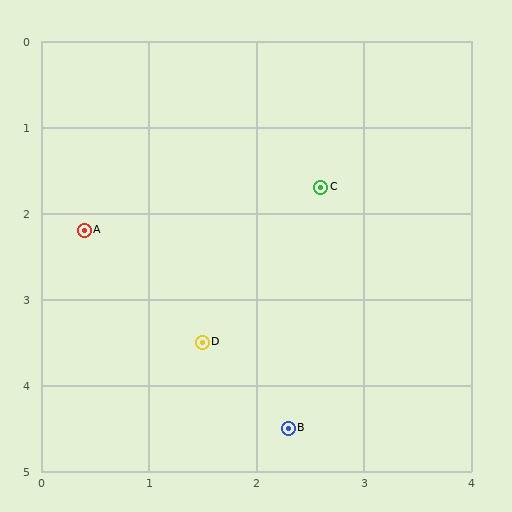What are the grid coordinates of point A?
Point A is at approximately (0.4, 2.2).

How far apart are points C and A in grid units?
Points C and A are about 2.3 grid units apart.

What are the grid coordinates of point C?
Point C is at approximately (2.6, 1.7).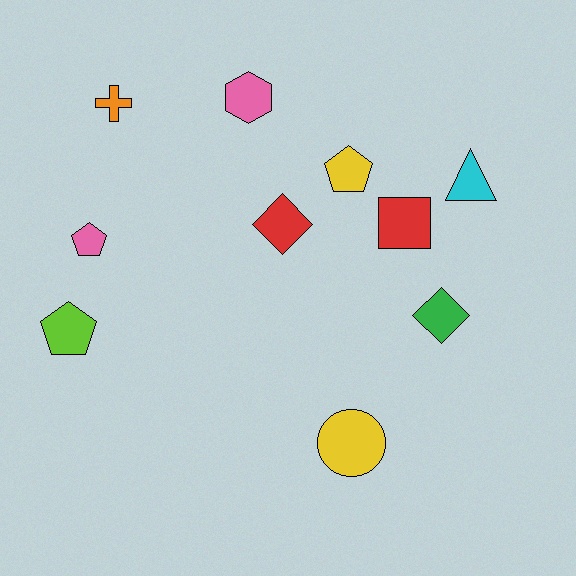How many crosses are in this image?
There is 1 cross.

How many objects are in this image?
There are 10 objects.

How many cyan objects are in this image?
There is 1 cyan object.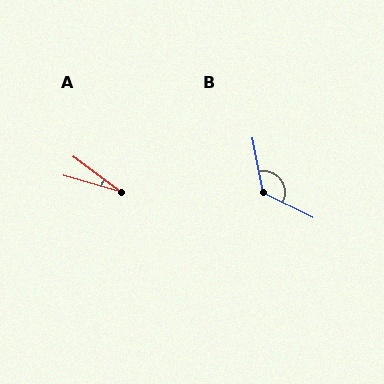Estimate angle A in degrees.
Approximately 21 degrees.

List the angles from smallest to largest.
A (21°), B (128°).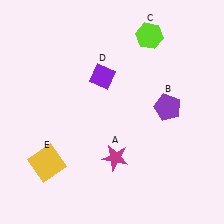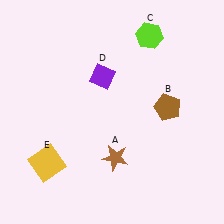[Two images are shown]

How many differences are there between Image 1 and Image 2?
There are 2 differences between the two images.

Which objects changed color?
A changed from magenta to brown. B changed from purple to brown.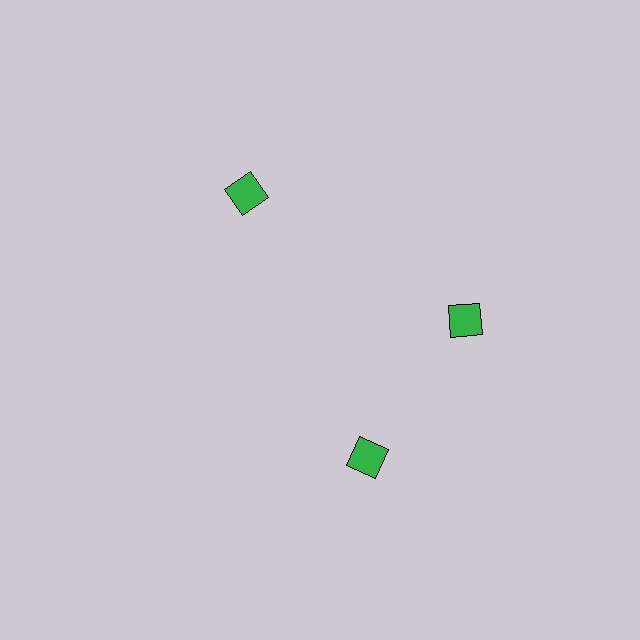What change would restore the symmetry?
The symmetry would be restored by rotating it back into even spacing with its neighbors so that all 3 diamonds sit at equal angles and equal distance from the center.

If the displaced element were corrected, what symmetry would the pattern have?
It would have 3-fold rotational symmetry — the pattern would map onto itself every 120 degrees.